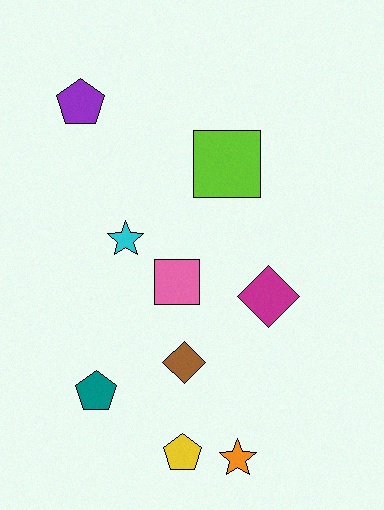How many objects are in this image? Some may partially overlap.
There are 9 objects.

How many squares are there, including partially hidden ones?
There are 2 squares.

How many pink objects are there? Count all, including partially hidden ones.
There is 1 pink object.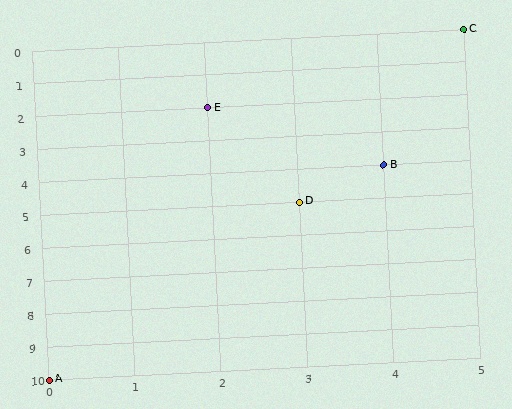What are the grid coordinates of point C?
Point C is at grid coordinates (5, 0).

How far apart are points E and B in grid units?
Points E and B are 2 columns and 2 rows apart (about 2.8 grid units diagonally).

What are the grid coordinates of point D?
Point D is at grid coordinates (3, 5).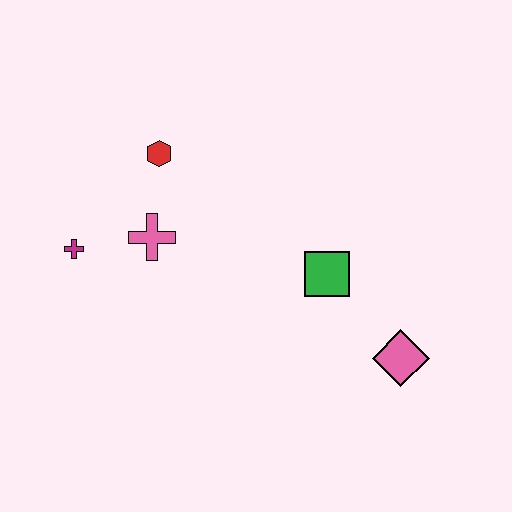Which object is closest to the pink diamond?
The green square is closest to the pink diamond.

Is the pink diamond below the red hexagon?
Yes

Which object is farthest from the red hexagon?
The pink diamond is farthest from the red hexagon.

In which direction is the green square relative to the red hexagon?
The green square is to the right of the red hexagon.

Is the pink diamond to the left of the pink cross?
No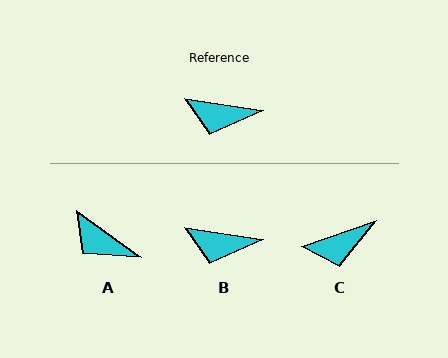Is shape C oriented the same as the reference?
No, it is off by about 28 degrees.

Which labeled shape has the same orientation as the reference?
B.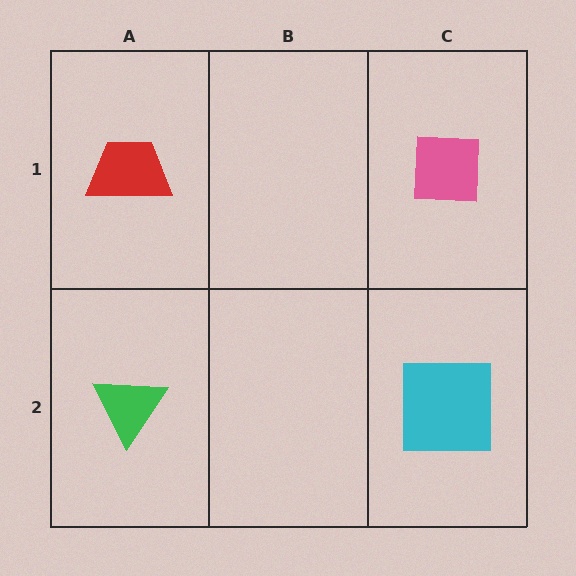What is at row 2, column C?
A cyan square.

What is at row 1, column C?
A pink square.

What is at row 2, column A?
A green triangle.